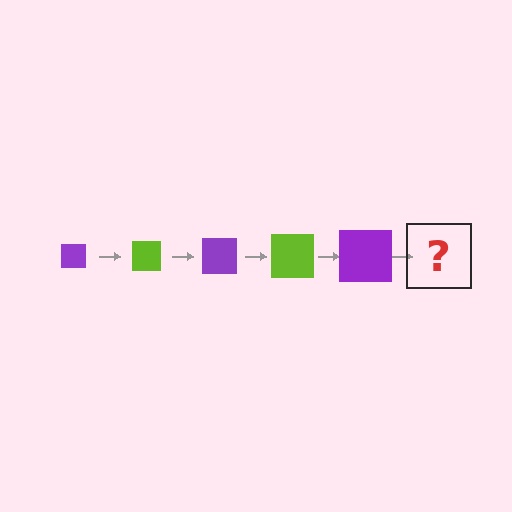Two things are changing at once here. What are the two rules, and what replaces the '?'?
The two rules are that the square grows larger each step and the color cycles through purple and lime. The '?' should be a lime square, larger than the previous one.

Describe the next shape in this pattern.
It should be a lime square, larger than the previous one.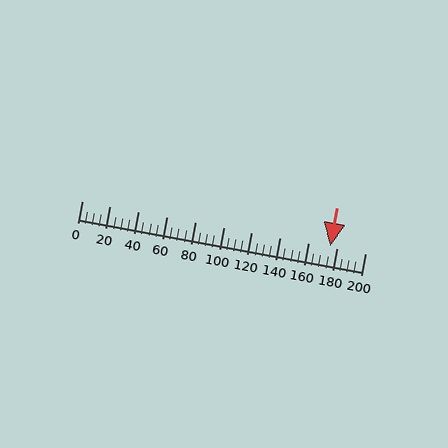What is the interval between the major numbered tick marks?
The major tick marks are spaced 20 units apart.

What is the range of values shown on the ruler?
The ruler shows values from 0 to 200.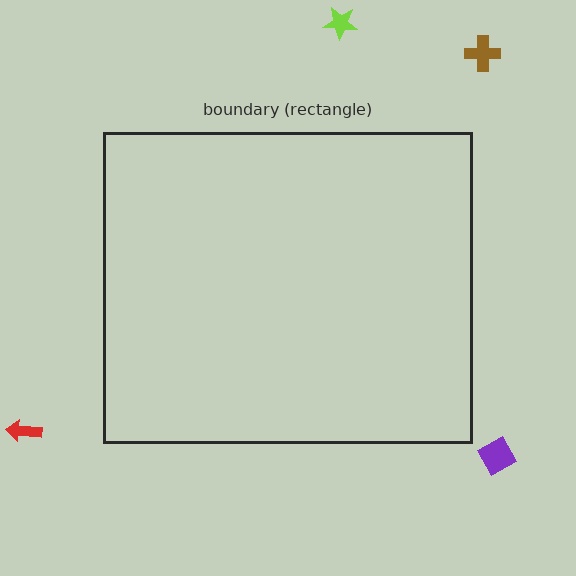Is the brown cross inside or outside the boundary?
Outside.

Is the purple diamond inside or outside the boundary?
Outside.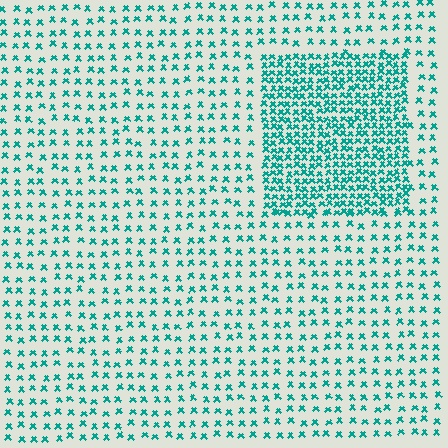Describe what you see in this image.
The image contains small teal elements arranged at two different densities. A rectangle-shaped region is visible where the elements are more densely packed than the surrounding area.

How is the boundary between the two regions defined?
The boundary is defined by a change in element density (approximately 2.5x ratio). All elements are the same color, size, and shape.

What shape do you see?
I see a rectangle.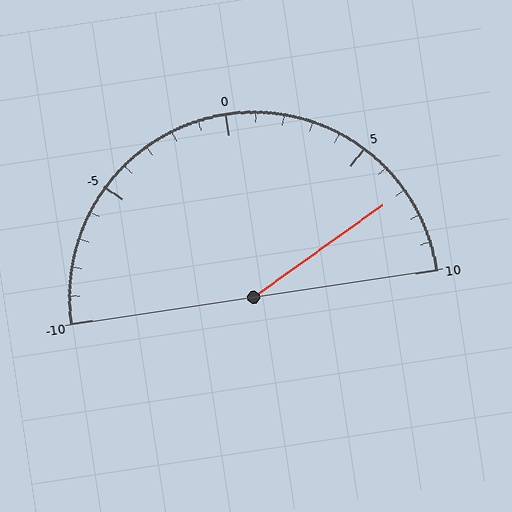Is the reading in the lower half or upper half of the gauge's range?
The reading is in the upper half of the range (-10 to 10).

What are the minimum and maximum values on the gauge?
The gauge ranges from -10 to 10.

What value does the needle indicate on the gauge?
The needle indicates approximately 7.